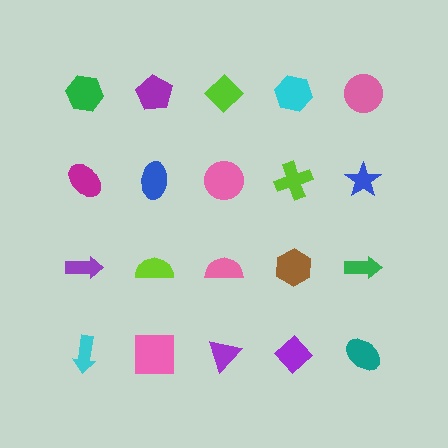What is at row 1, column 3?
A lime diamond.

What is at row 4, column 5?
A teal ellipse.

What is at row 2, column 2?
A blue ellipse.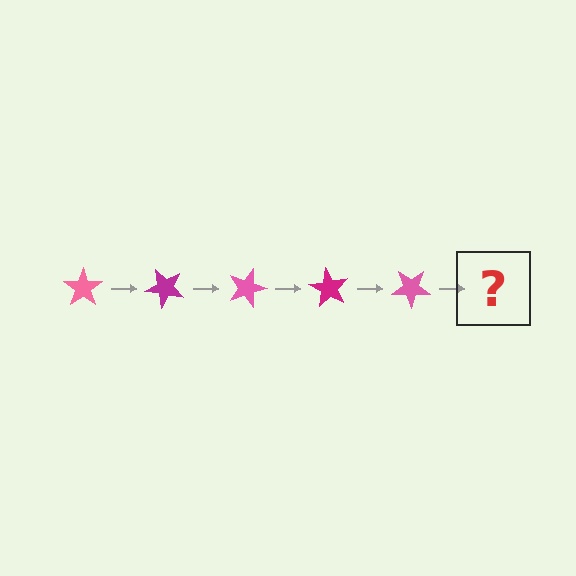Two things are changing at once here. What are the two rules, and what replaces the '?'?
The two rules are that it rotates 45 degrees each step and the color cycles through pink and magenta. The '?' should be a magenta star, rotated 225 degrees from the start.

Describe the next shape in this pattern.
It should be a magenta star, rotated 225 degrees from the start.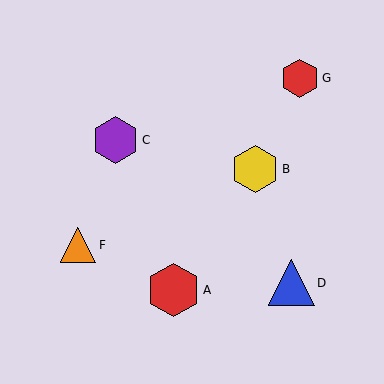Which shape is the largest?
The red hexagon (labeled A) is the largest.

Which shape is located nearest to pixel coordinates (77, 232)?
The orange triangle (labeled F) at (78, 245) is nearest to that location.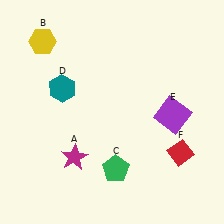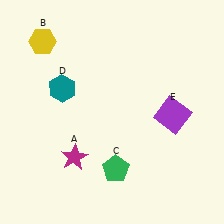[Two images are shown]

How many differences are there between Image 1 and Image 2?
There is 1 difference between the two images.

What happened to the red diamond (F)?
The red diamond (F) was removed in Image 2. It was in the bottom-right area of Image 1.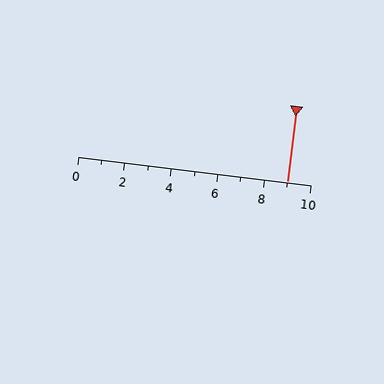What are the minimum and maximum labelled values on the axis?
The axis runs from 0 to 10.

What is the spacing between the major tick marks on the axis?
The major ticks are spaced 2 apart.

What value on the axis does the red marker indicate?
The marker indicates approximately 9.